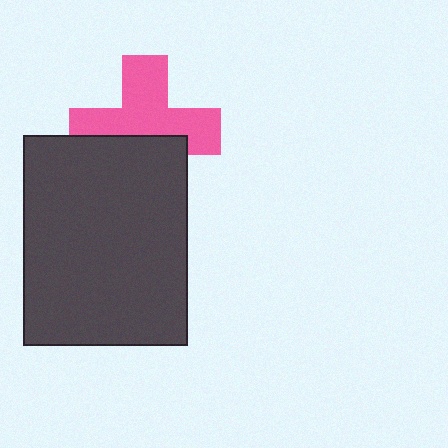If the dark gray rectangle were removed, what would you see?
You would see the complete pink cross.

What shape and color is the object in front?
The object in front is a dark gray rectangle.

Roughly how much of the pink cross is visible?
About half of it is visible (roughly 61%).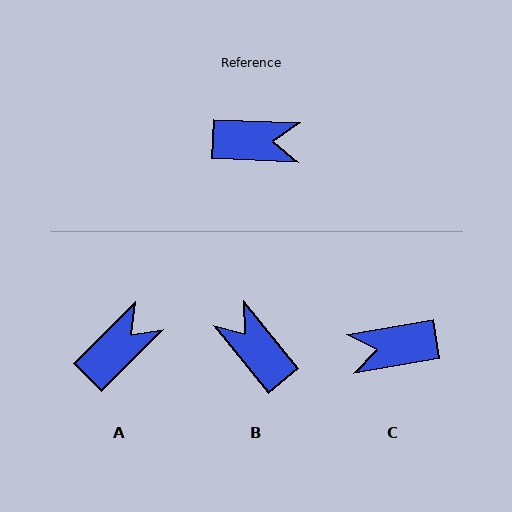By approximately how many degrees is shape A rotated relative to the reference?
Approximately 47 degrees counter-clockwise.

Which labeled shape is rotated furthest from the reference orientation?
C, about 168 degrees away.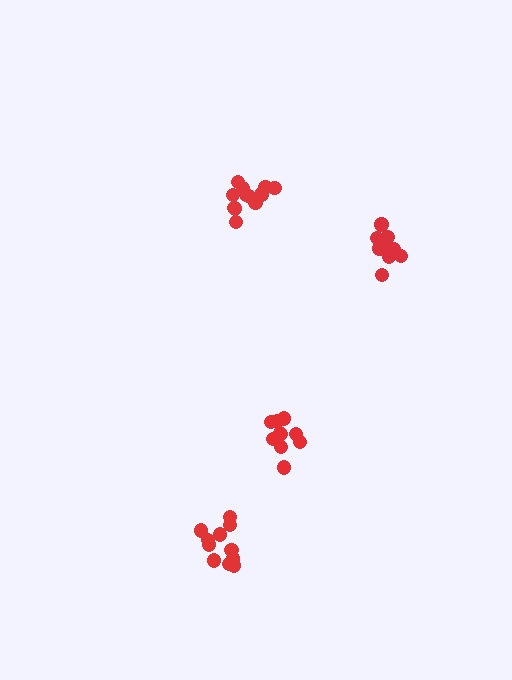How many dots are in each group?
Group 1: 12 dots, Group 2: 13 dots, Group 3: 11 dots, Group 4: 11 dots (47 total).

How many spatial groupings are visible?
There are 4 spatial groupings.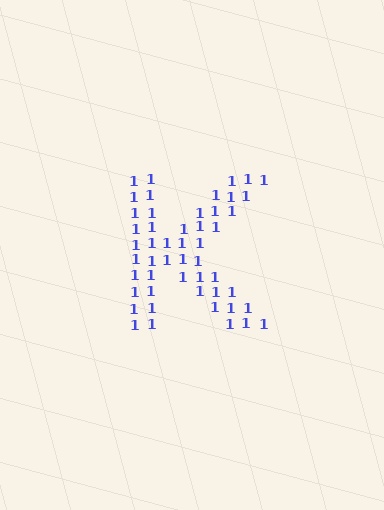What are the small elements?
The small elements are digit 1's.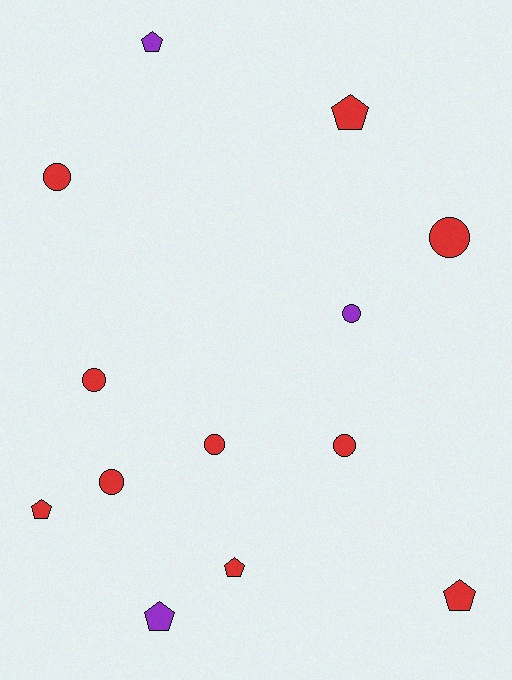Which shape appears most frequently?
Circle, with 7 objects.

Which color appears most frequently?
Red, with 10 objects.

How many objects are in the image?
There are 13 objects.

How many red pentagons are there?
There are 4 red pentagons.